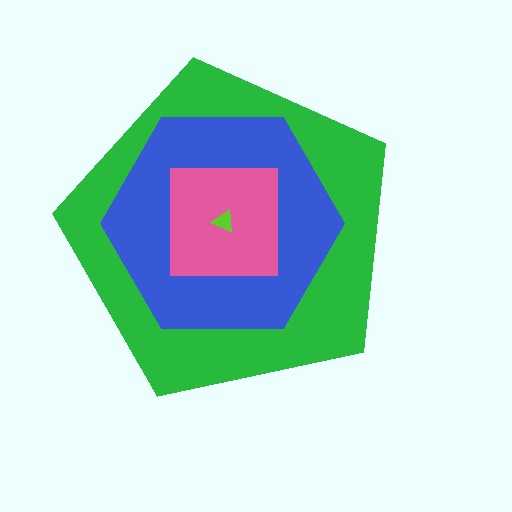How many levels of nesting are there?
4.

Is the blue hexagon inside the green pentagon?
Yes.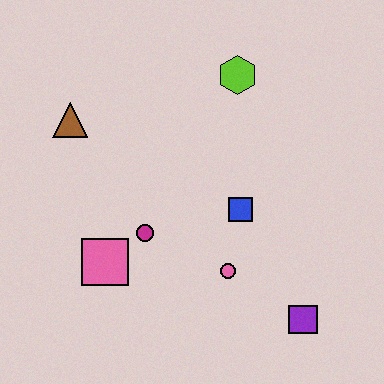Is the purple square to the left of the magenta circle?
No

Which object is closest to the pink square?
The magenta circle is closest to the pink square.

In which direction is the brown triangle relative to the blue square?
The brown triangle is to the left of the blue square.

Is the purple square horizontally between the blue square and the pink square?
No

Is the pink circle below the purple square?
No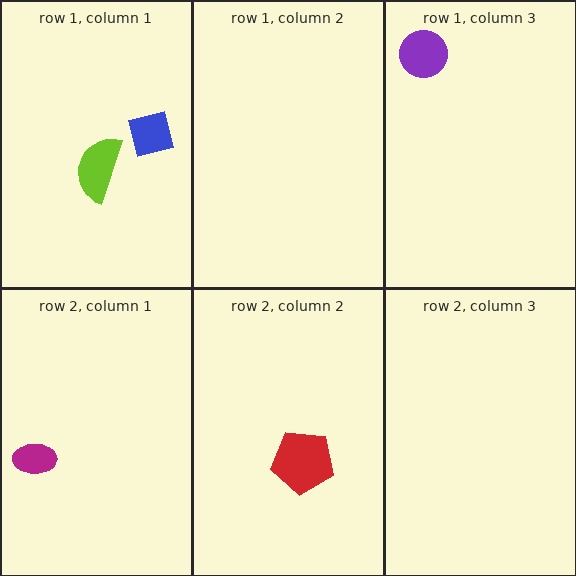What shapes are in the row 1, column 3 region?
The purple circle.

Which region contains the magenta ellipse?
The row 2, column 1 region.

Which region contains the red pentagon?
The row 2, column 2 region.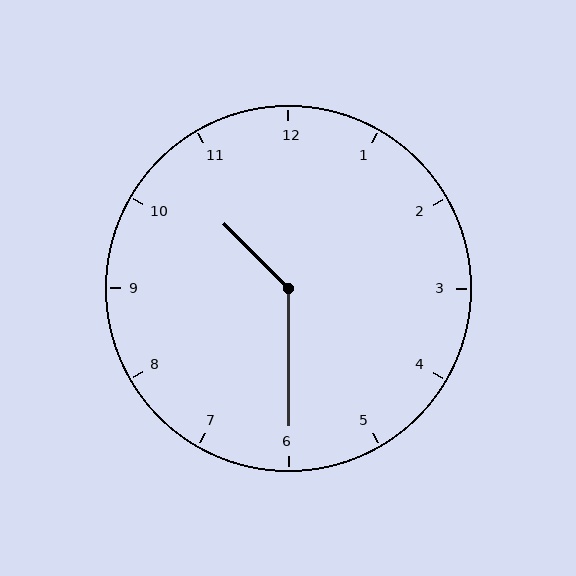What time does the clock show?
10:30.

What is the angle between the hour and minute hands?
Approximately 135 degrees.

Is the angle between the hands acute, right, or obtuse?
It is obtuse.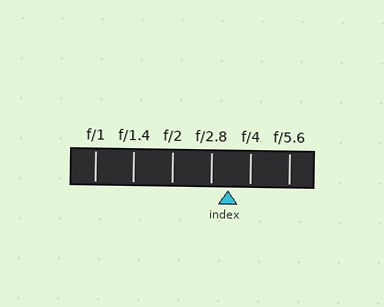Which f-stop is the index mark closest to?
The index mark is closest to f/2.8.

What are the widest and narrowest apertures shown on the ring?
The widest aperture shown is f/1 and the narrowest is f/5.6.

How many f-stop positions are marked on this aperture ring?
There are 6 f-stop positions marked.